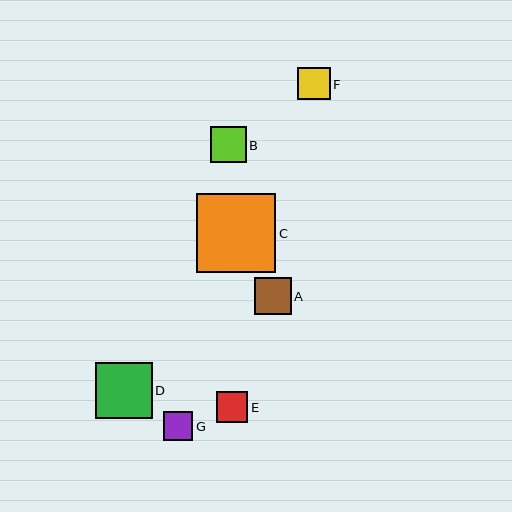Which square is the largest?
Square C is the largest with a size of approximately 79 pixels.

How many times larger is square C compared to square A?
Square C is approximately 2.2 times the size of square A.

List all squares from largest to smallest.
From largest to smallest: C, D, A, B, F, E, G.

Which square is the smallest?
Square G is the smallest with a size of approximately 29 pixels.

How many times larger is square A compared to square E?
Square A is approximately 1.2 times the size of square E.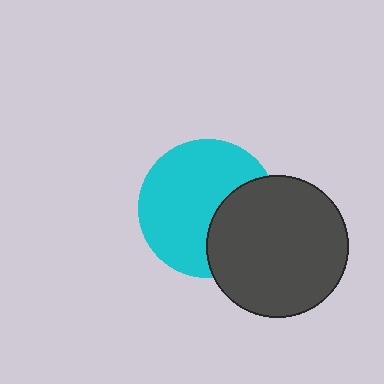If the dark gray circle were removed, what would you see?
You would see the complete cyan circle.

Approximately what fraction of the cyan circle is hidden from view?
Roughly 33% of the cyan circle is hidden behind the dark gray circle.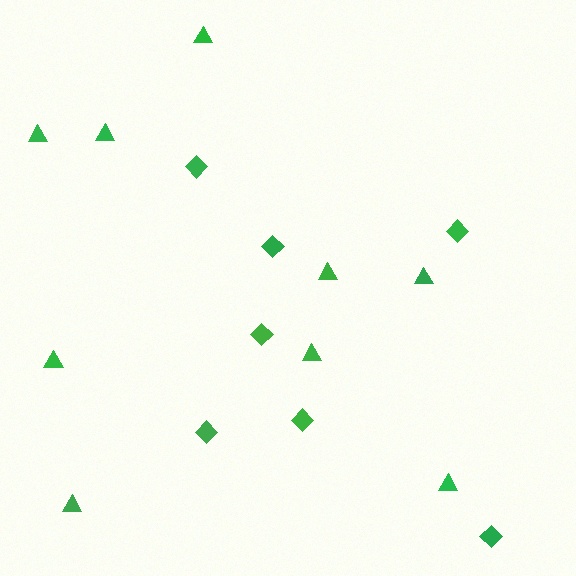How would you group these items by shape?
There are 2 groups: one group of diamonds (7) and one group of triangles (9).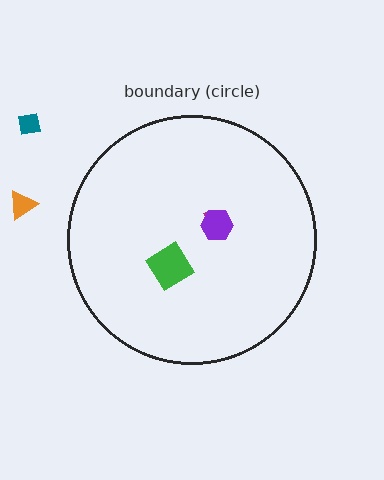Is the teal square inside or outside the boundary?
Outside.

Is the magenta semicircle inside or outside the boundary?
Inside.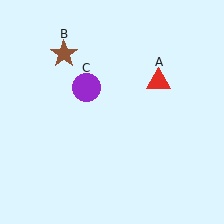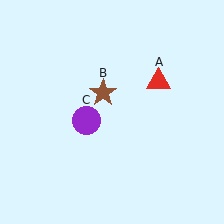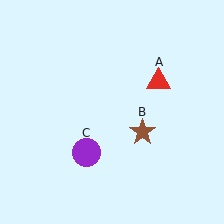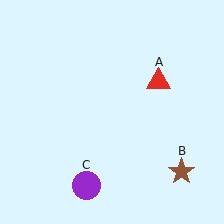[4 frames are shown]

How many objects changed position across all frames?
2 objects changed position: brown star (object B), purple circle (object C).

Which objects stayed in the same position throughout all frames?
Red triangle (object A) remained stationary.